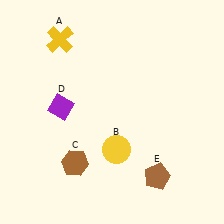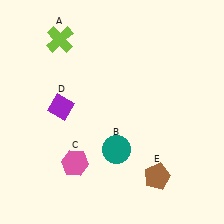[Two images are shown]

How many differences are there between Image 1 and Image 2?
There are 3 differences between the two images.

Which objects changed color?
A changed from yellow to lime. B changed from yellow to teal. C changed from brown to pink.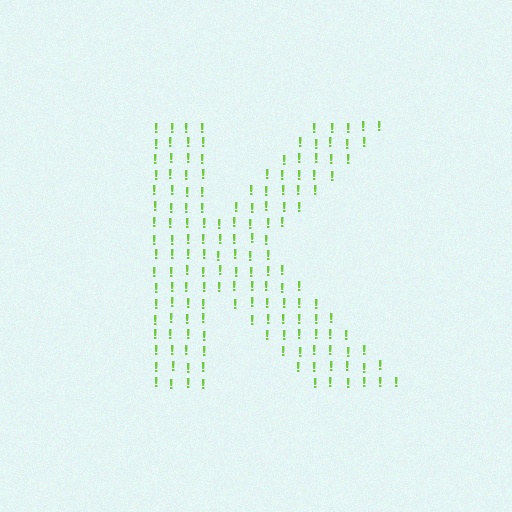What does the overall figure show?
The overall figure shows the letter K.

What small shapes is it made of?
It is made of small exclamation marks.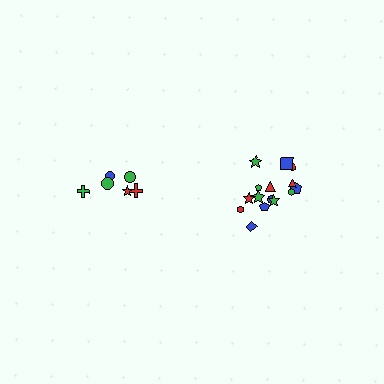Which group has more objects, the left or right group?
The right group.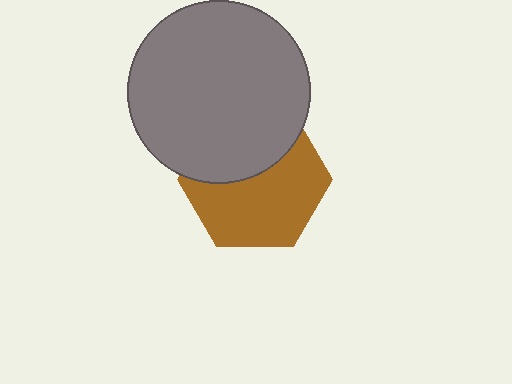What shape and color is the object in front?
The object in front is a gray circle.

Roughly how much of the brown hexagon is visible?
About half of it is visible (roughly 60%).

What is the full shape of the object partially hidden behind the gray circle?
The partially hidden object is a brown hexagon.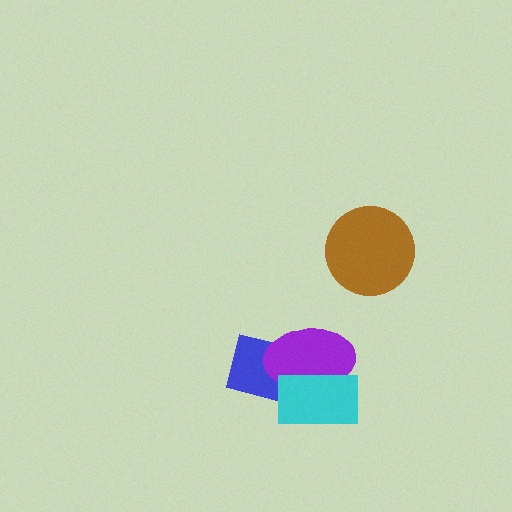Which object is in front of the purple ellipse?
The cyan rectangle is in front of the purple ellipse.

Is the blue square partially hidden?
Yes, it is partially covered by another shape.